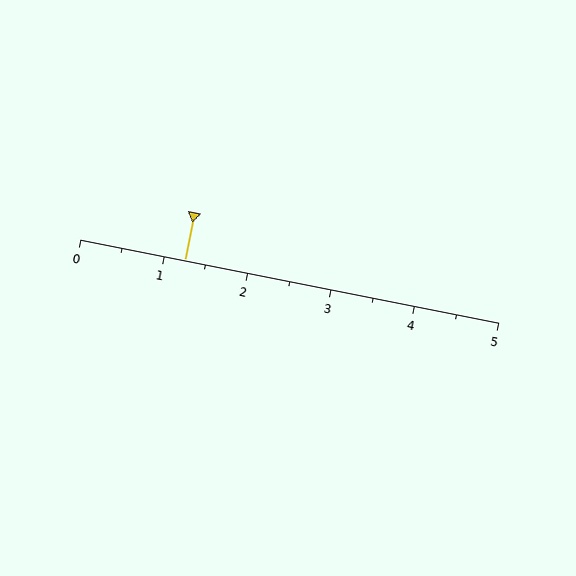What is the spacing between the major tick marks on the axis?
The major ticks are spaced 1 apart.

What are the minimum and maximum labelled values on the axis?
The axis runs from 0 to 5.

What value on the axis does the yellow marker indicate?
The marker indicates approximately 1.2.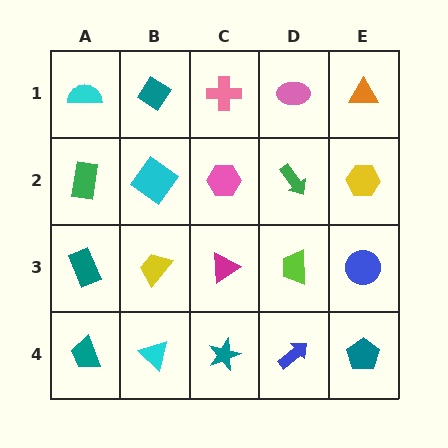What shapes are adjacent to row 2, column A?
A cyan semicircle (row 1, column A), a teal rectangle (row 3, column A), a cyan diamond (row 2, column B).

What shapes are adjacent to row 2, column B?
A teal diamond (row 1, column B), a yellow trapezoid (row 3, column B), a green rectangle (row 2, column A), a pink hexagon (row 2, column C).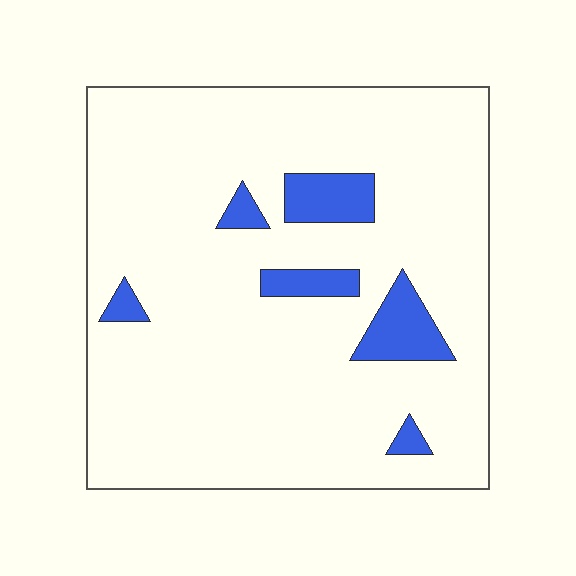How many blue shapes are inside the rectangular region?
6.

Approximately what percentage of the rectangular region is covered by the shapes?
Approximately 10%.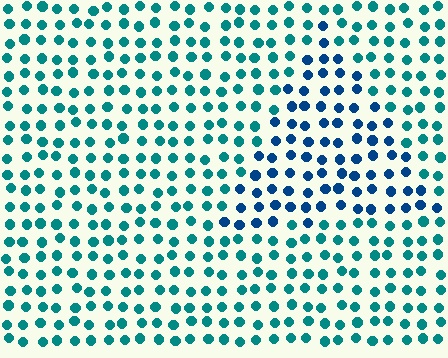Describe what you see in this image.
The image is filled with small teal elements in a uniform arrangement. A triangle-shaped region is visible where the elements are tinted to a slightly different hue, forming a subtle color boundary.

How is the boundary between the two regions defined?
The boundary is defined purely by a slight shift in hue (about 35 degrees). Spacing, size, and orientation are identical on both sides.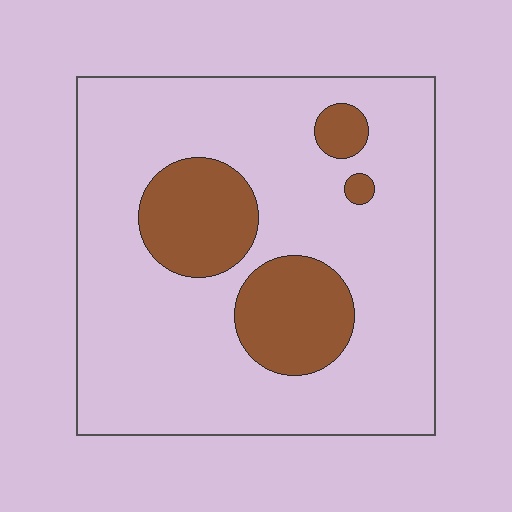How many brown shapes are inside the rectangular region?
4.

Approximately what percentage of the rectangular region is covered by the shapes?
Approximately 20%.